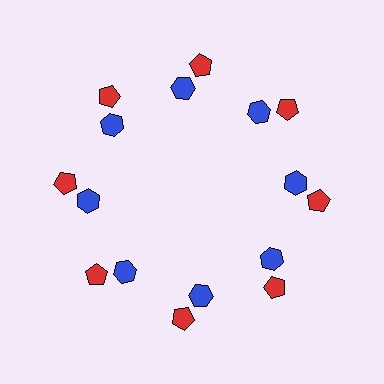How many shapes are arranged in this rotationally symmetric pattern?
There are 16 shapes, arranged in 8 groups of 2.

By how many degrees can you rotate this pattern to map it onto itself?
The pattern maps onto itself every 45 degrees of rotation.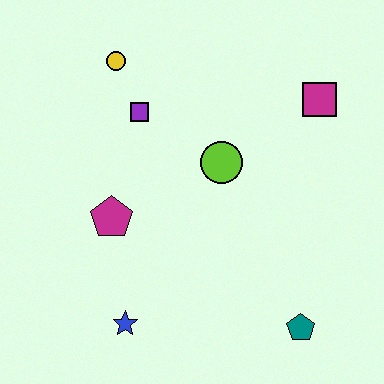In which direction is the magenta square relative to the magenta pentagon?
The magenta square is to the right of the magenta pentagon.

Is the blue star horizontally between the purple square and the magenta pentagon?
Yes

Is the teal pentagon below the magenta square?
Yes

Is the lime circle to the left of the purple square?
No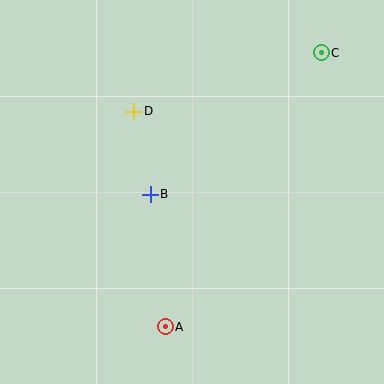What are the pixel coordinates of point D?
Point D is at (134, 111).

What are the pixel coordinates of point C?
Point C is at (321, 53).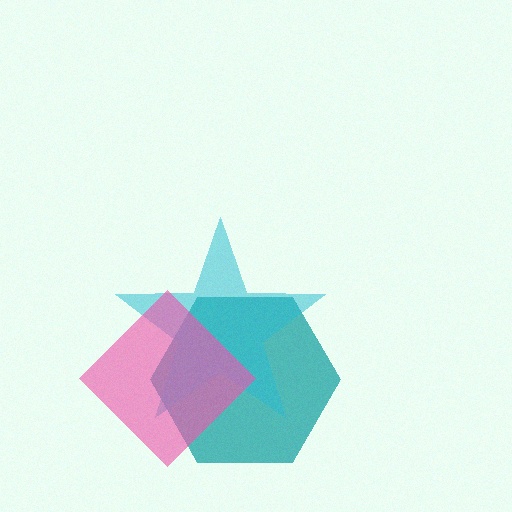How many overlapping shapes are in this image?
There are 3 overlapping shapes in the image.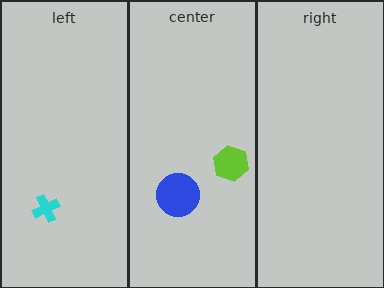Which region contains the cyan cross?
The left region.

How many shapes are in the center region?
2.